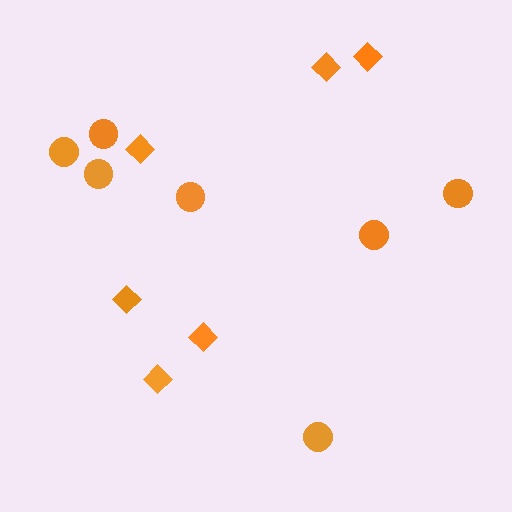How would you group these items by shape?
There are 2 groups: one group of circles (7) and one group of diamonds (6).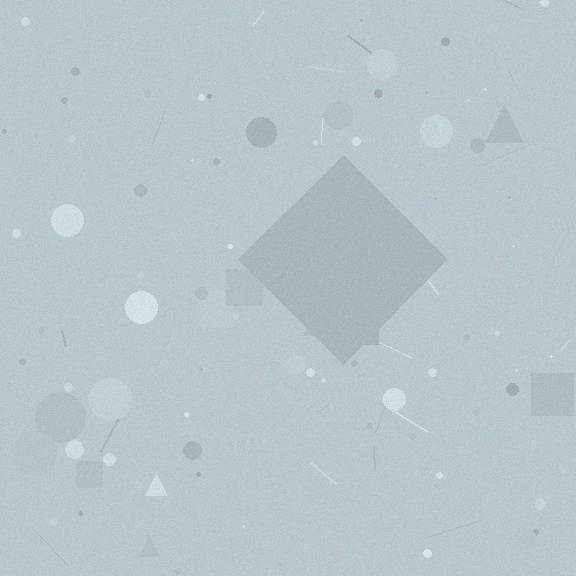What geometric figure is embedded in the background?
A diamond is embedded in the background.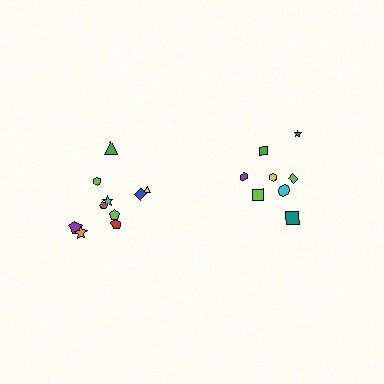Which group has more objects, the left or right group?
The left group.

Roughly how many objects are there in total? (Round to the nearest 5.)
Roughly 20 objects in total.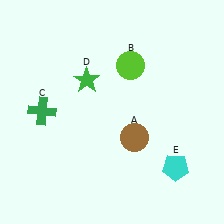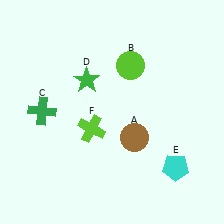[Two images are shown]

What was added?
A lime cross (F) was added in Image 2.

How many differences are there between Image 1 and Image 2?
There is 1 difference between the two images.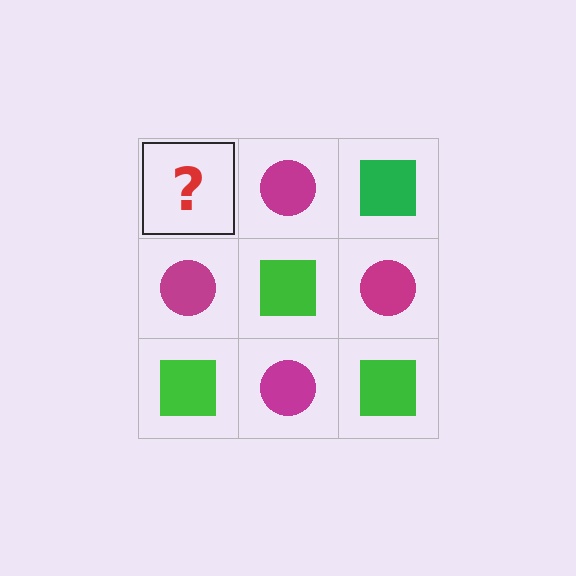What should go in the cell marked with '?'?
The missing cell should contain a green square.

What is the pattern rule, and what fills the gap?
The rule is that it alternates green square and magenta circle in a checkerboard pattern. The gap should be filled with a green square.